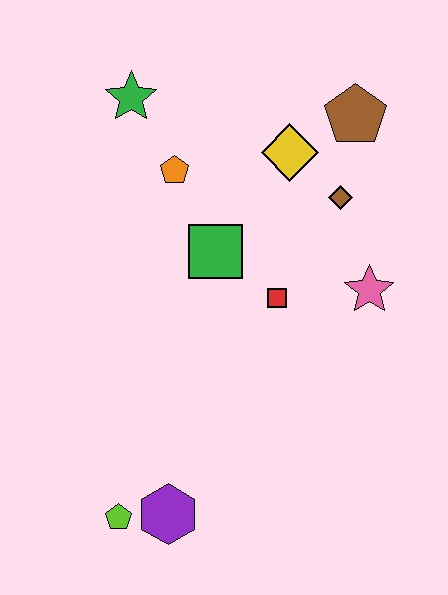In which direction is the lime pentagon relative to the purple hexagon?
The lime pentagon is to the left of the purple hexagon.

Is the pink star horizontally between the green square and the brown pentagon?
No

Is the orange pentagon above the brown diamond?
Yes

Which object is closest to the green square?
The red square is closest to the green square.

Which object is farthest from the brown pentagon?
The lime pentagon is farthest from the brown pentagon.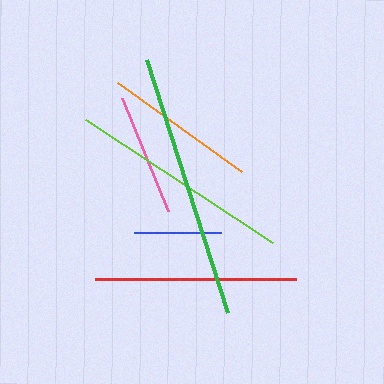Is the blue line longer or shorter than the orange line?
The orange line is longer than the blue line.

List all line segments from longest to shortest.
From longest to shortest: green, lime, red, orange, pink, blue.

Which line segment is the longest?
The green line is the longest at approximately 266 pixels.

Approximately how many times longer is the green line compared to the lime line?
The green line is approximately 1.2 times the length of the lime line.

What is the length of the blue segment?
The blue segment is approximately 87 pixels long.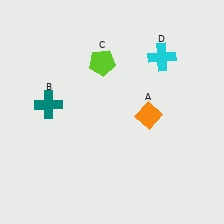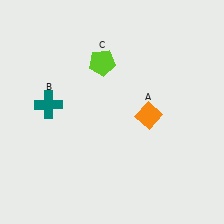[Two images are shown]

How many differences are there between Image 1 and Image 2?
There is 1 difference between the two images.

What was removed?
The cyan cross (D) was removed in Image 2.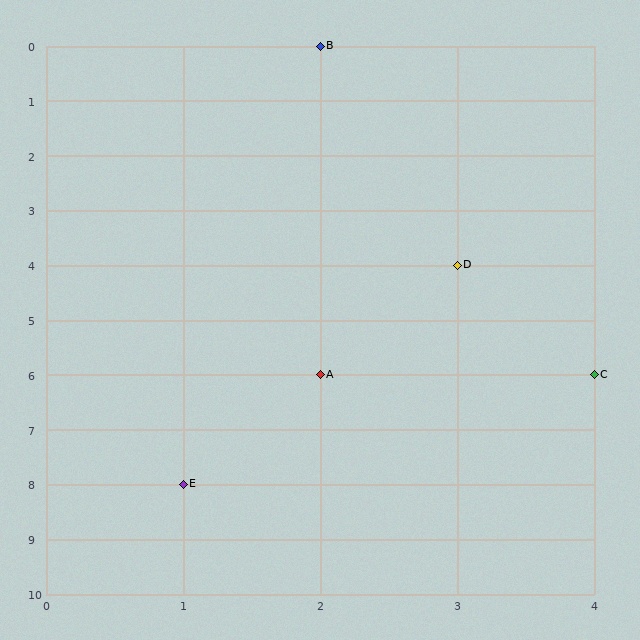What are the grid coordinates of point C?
Point C is at grid coordinates (4, 6).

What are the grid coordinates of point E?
Point E is at grid coordinates (1, 8).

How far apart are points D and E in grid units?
Points D and E are 2 columns and 4 rows apart (about 4.5 grid units diagonally).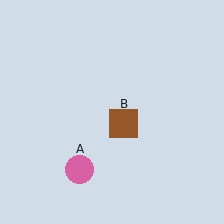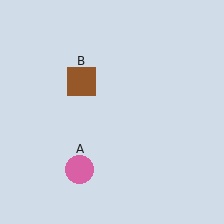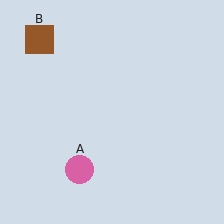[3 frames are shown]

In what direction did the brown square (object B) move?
The brown square (object B) moved up and to the left.